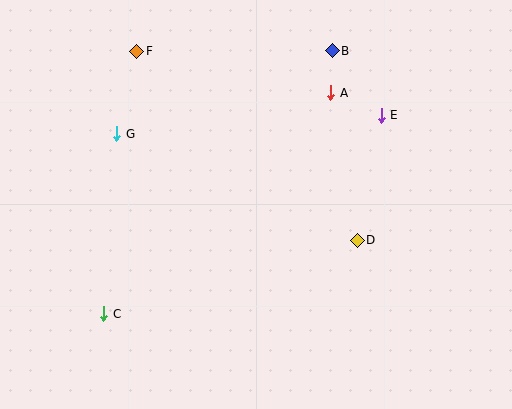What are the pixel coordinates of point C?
Point C is at (104, 314).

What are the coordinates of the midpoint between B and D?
The midpoint between B and D is at (345, 145).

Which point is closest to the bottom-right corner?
Point D is closest to the bottom-right corner.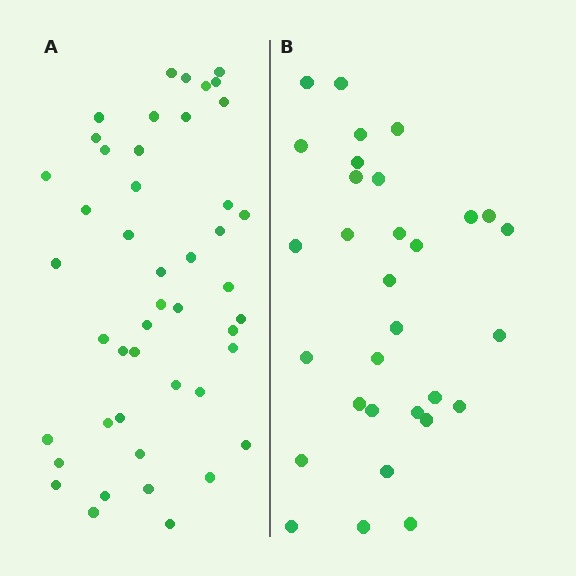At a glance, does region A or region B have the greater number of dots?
Region A (the left region) has more dots.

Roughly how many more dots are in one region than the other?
Region A has approximately 15 more dots than region B.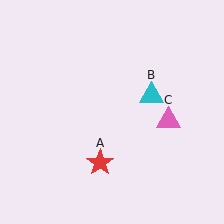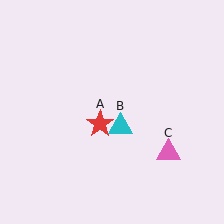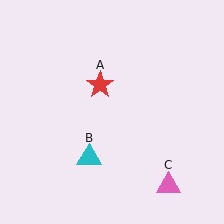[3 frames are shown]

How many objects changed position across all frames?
3 objects changed position: red star (object A), cyan triangle (object B), pink triangle (object C).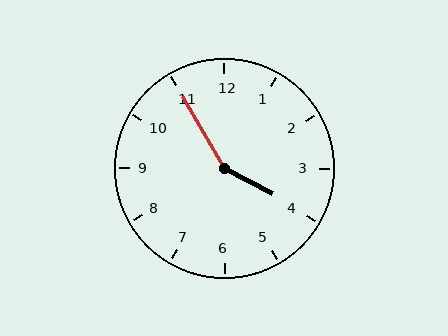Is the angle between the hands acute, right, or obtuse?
It is obtuse.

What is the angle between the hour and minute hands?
Approximately 148 degrees.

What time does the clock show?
3:55.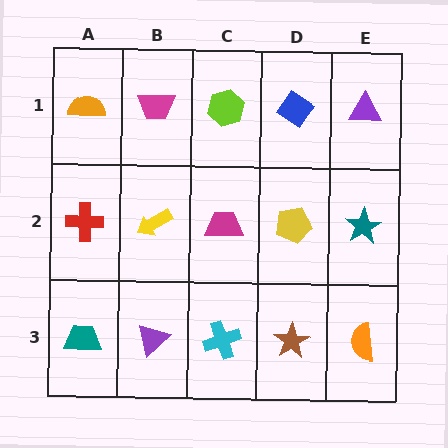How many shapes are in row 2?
5 shapes.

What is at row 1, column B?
A magenta trapezoid.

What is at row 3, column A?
A teal trapezoid.